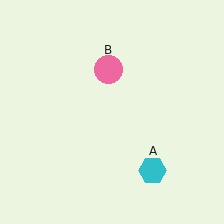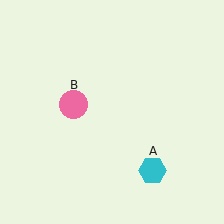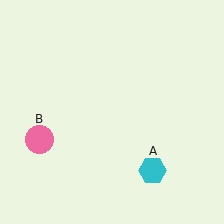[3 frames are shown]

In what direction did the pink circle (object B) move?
The pink circle (object B) moved down and to the left.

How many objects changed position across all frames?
1 object changed position: pink circle (object B).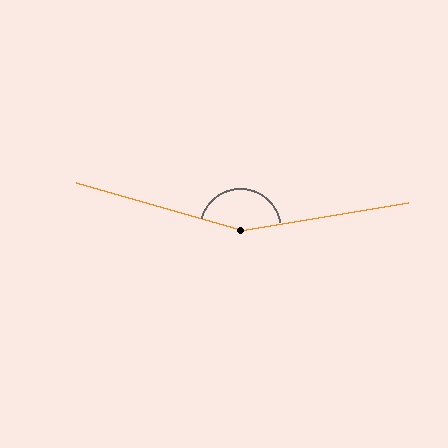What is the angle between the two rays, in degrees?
Approximately 155 degrees.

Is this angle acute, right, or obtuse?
It is obtuse.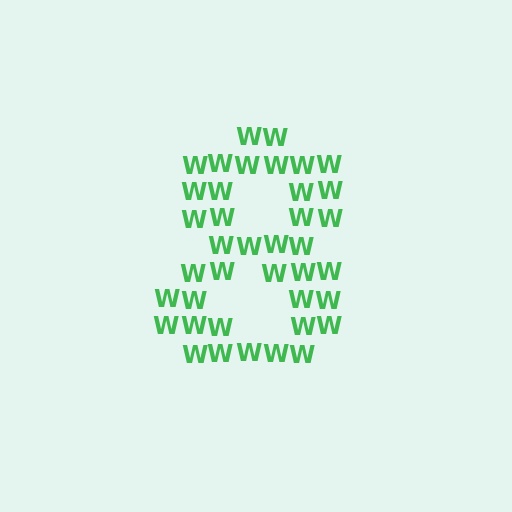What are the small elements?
The small elements are letter W's.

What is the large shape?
The large shape is the digit 8.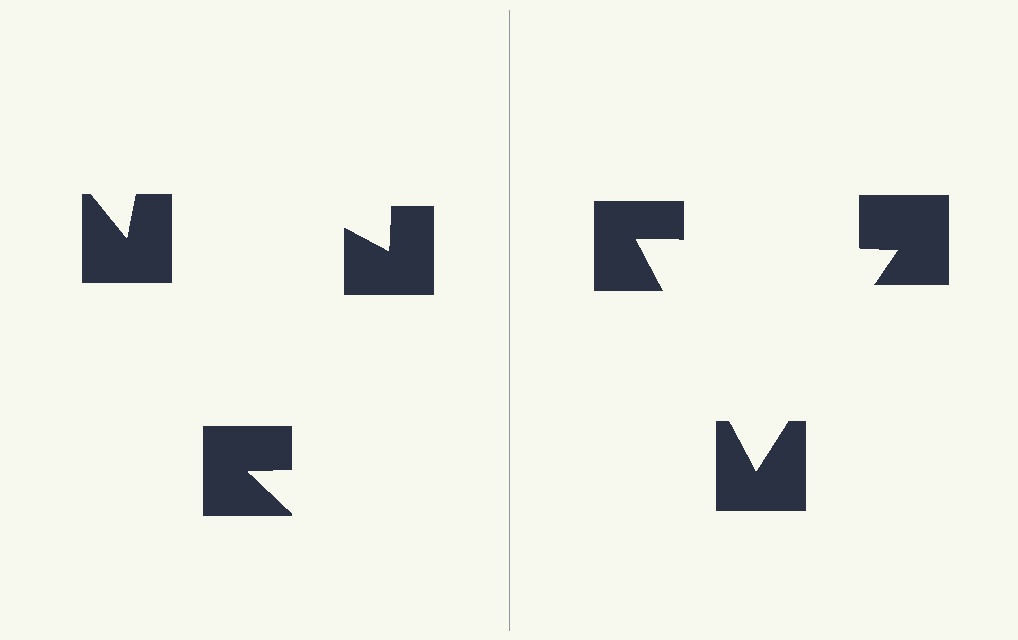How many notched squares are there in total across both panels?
6 — 3 on each side.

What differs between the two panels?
The notched squares are positioned identically on both sides; only the wedge orientations differ. On the right they align to a triangle; on the left they are misaligned.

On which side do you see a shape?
An illusory triangle appears on the right side. On the left side the wedge cuts are rotated, so no coherent shape forms.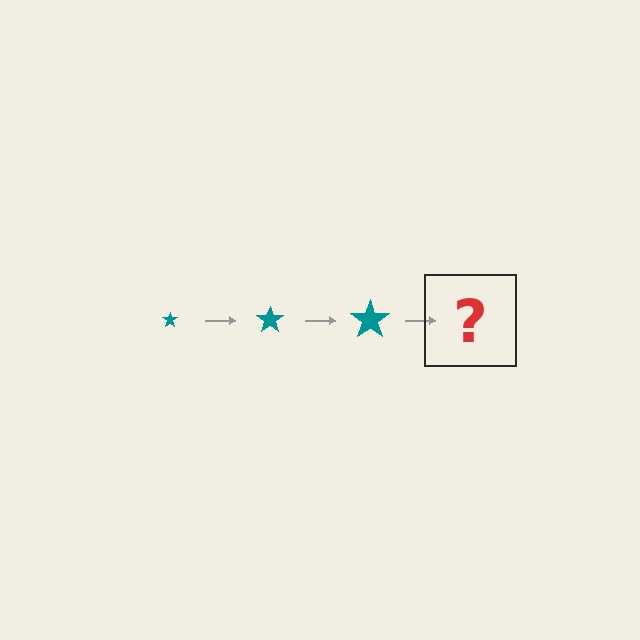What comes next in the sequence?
The next element should be a teal star, larger than the previous one.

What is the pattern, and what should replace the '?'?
The pattern is that the star gets progressively larger each step. The '?' should be a teal star, larger than the previous one.